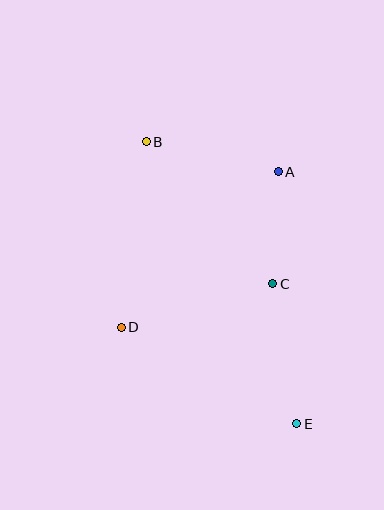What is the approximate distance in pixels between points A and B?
The distance between A and B is approximately 136 pixels.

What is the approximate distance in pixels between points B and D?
The distance between B and D is approximately 187 pixels.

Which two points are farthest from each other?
Points B and E are farthest from each other.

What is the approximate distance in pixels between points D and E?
The distance between D and E is approximately 200 pixels.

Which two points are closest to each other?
Points A and C are closest to each other.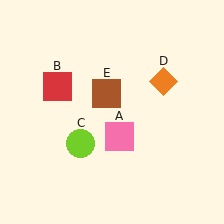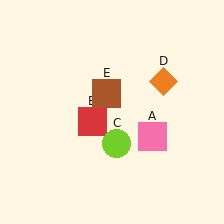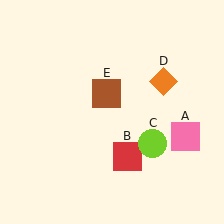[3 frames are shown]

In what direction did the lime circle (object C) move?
The lime circle (object C) moved right.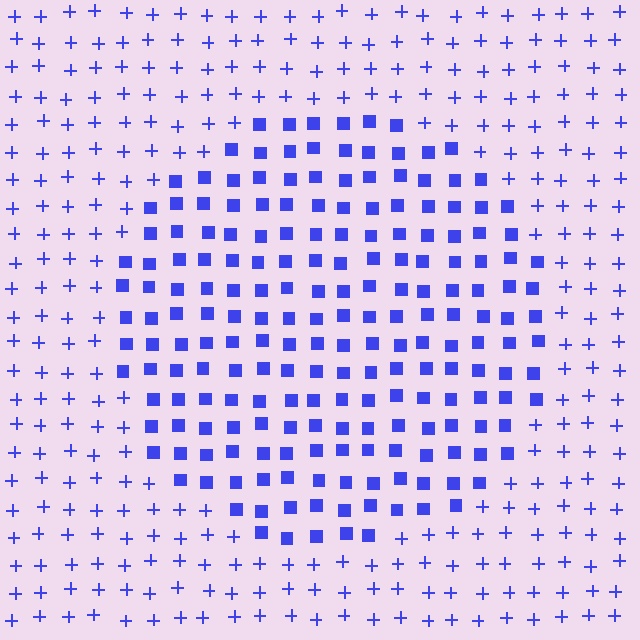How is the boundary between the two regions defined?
The boundary is defined by a change in element shape: squares inside vs. plus signs outside. All elements share the same color and spacing.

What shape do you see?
I see a circle.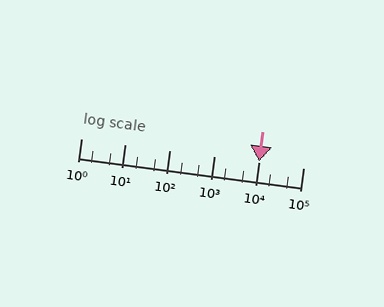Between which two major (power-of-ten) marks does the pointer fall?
The pointer is between 10000 and 100000.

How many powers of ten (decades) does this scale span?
The scale spans 5 decades, from 1 to 100000.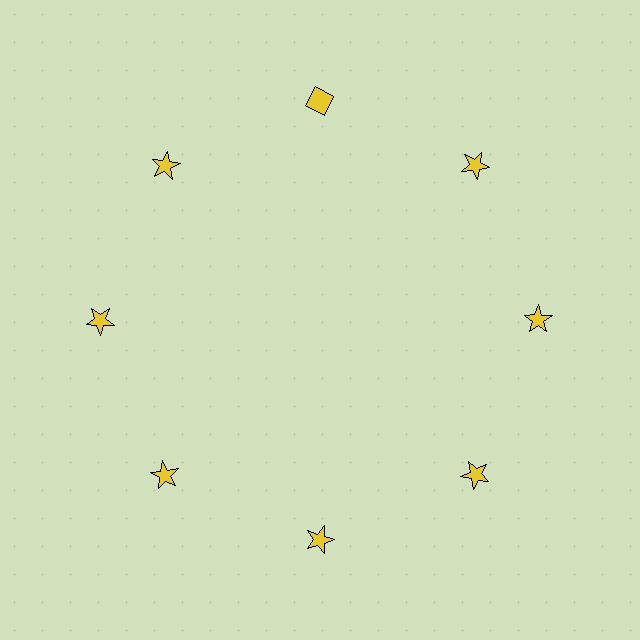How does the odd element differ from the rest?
It has a different shape: diamond instead of star.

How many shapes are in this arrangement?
There are 8 shapes arranged in a ring pattern.